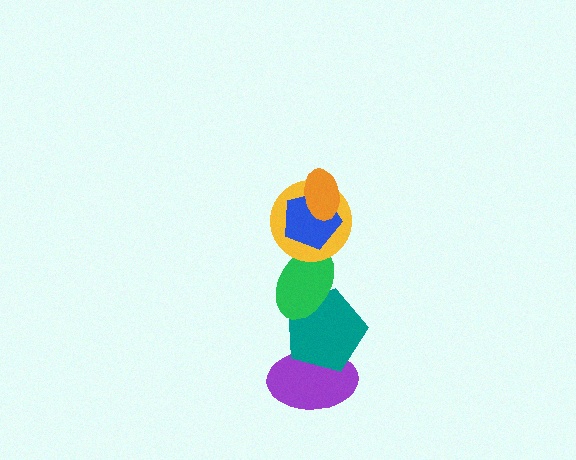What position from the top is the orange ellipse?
The orange ellipse is 1st from the top.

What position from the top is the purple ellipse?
The purple ellipse is 6th from the top.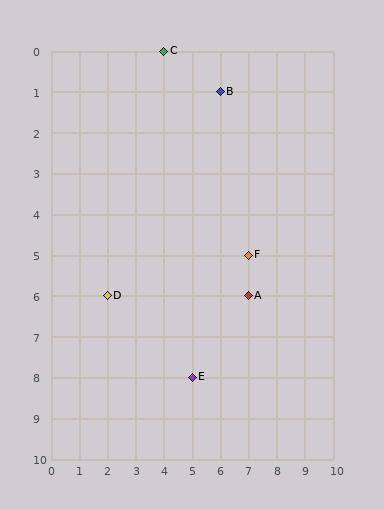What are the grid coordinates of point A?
Point A is at grid coordinates (7, 6).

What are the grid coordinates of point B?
Point B is at grid coordinates (6, 1).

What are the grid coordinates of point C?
Point C is at grid coordinates (4, 0).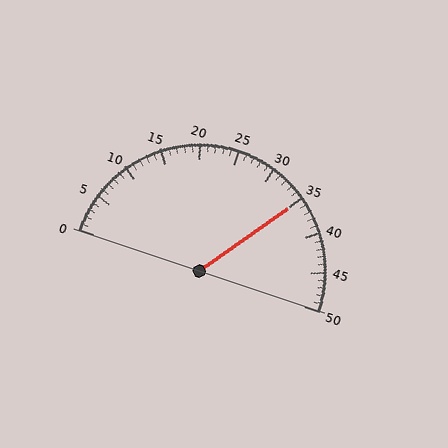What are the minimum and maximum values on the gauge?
The gauge ranges from 0 to 50.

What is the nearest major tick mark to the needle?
The nearest major tick mark is 35.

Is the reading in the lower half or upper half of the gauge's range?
The reading is in the upper half of the range (0 to 50).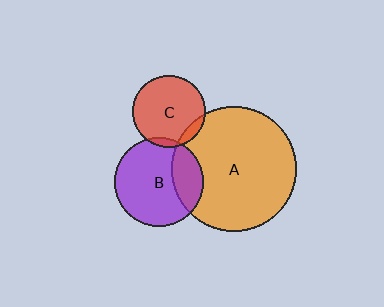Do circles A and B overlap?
Yes.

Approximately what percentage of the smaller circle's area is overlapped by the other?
Approximately 25%.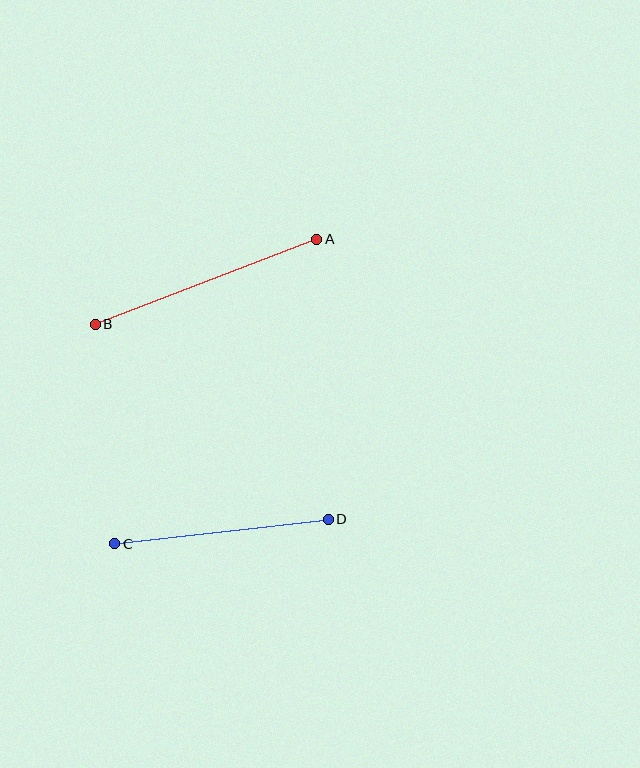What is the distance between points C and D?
The distance is approximately 215 pixels.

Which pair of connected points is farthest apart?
Points A and B are farthest apart.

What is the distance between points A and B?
The distance is approximately 237 pixels.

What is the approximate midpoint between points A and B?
The midpoint is at approximately (206, 282) pixels.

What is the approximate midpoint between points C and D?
The midpoint is at approximately (222, 531) pixels.